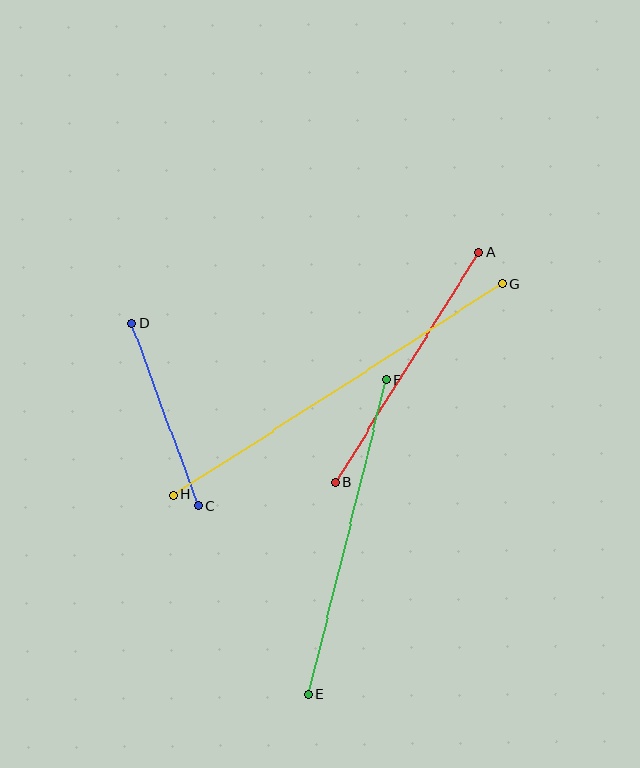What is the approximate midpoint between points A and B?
The midpoint is at approximately (407, 367) pixels.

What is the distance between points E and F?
The distance is approximately 324 pixels.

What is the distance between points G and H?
The distance is approximately 391 pixels.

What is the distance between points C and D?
The distance is approximately 194 pixels.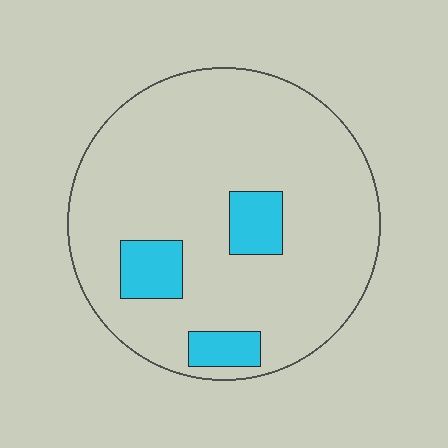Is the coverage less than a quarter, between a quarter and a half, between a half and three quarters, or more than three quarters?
Less than a quarter.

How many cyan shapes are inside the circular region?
3.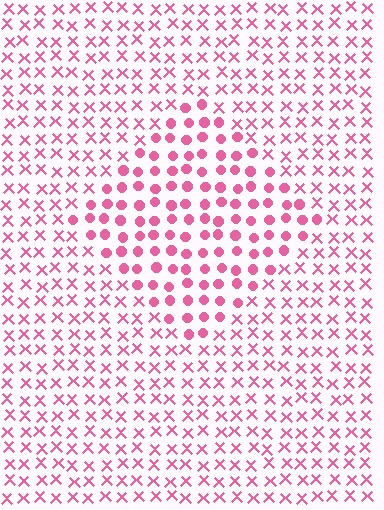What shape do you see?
I see a diamond.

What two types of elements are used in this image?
The image uses circles inside the diamond region and X marks outside it.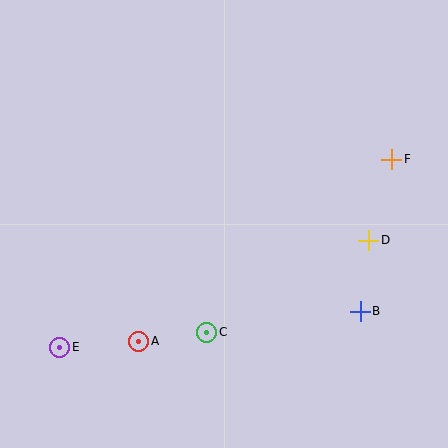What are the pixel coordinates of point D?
Point D is at (369, 240).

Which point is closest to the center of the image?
Point C at (207, 332) is closest to the center.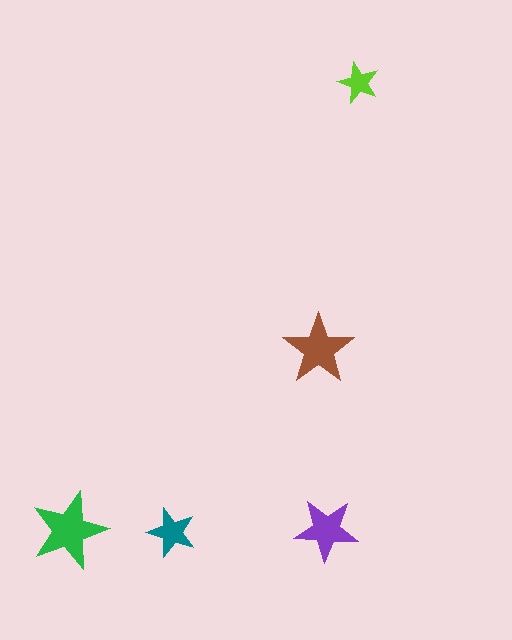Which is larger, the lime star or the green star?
The green one.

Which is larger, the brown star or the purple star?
The brown one.